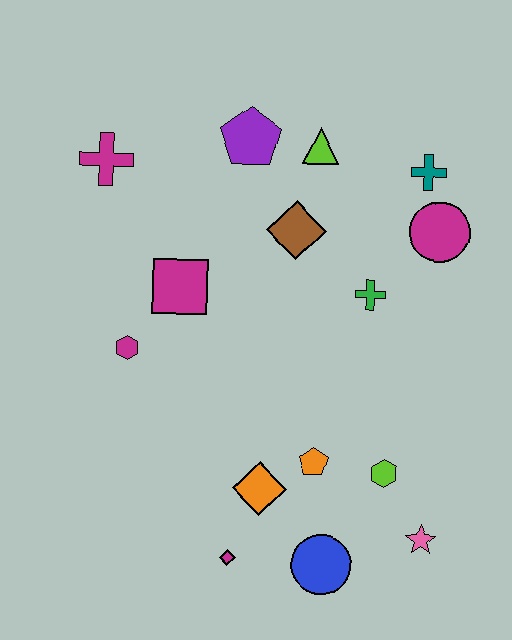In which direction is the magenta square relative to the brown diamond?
The magenta square is to the left of the brown diamond.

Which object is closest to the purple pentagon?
The lime triangle is closest to the purple pentagon.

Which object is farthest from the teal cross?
The magenta diamond is farthest from the teal cross.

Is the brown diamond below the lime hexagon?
No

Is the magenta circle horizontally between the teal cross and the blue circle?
No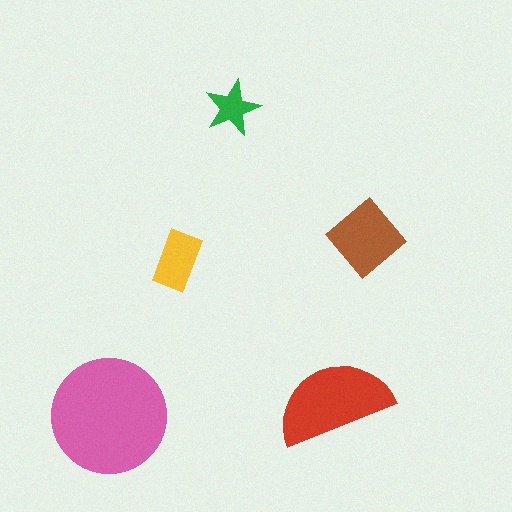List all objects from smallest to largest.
The green star, the yellow rectangle, the brown diamond, the red semicircle, the pink circle.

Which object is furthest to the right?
The brown diamond is rightmost.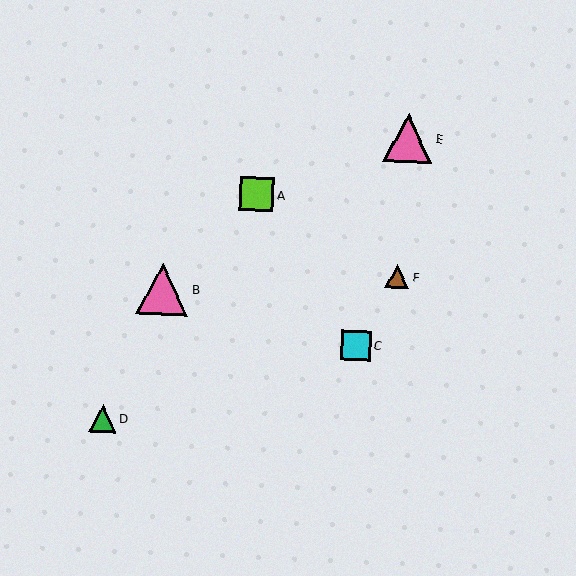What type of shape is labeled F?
Shape F is a brown triangle.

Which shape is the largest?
The pink triangle (labeled B) is the largest.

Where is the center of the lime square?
The center of the lime square is at (257, 194).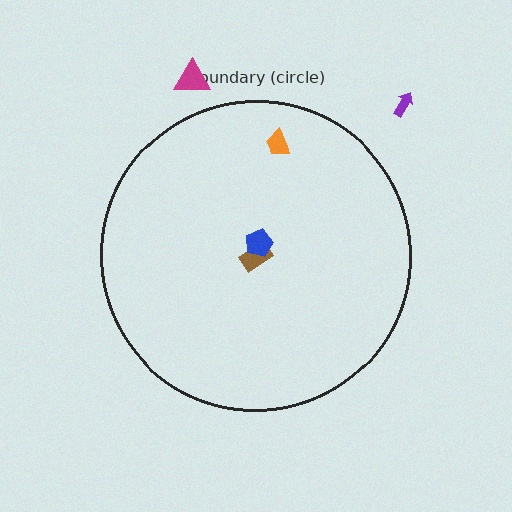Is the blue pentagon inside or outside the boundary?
Inside.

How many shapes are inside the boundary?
3 inside, 2 outside.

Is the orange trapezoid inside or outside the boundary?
Inside.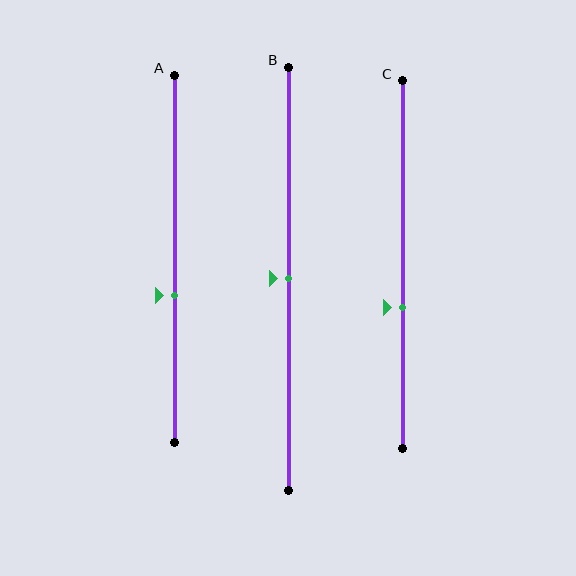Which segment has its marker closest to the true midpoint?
Segment B has its marker closest to the true midpoint.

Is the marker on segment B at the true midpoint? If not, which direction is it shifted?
Yes, the marker on segment B is at the true midpoint.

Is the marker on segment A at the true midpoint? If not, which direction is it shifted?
No, the marker on segment A is shifted downward by about 10% of the segment length.